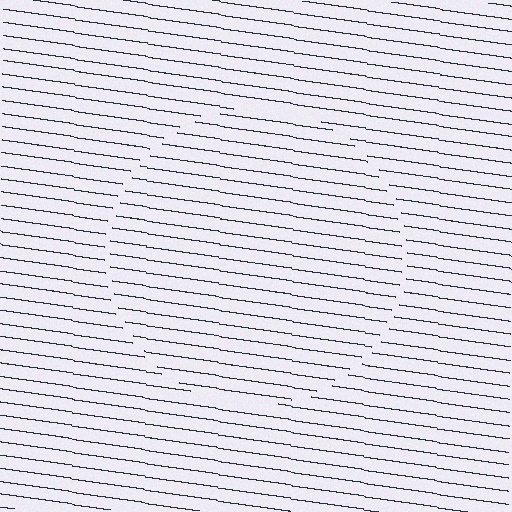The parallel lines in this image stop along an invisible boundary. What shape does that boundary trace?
An illusory circle. The interior of the shape contains the same grating, shifted by half a period — the contour is defined by the phase discontinuity where line-ends from the inner and outer gratings abut.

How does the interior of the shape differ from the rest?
The interior of the shape contains the same grating, shifted by half a period — the contour is defined by the phase discontinuity where line-ends from the inner and outer gratings abut.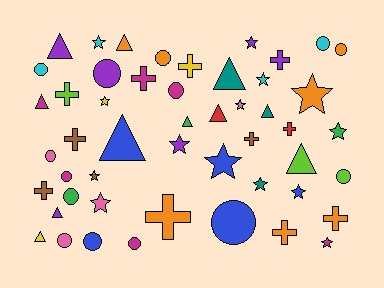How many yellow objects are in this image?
There are 3 yellow objects.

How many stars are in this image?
There are 14 stars.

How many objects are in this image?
There are 50 objects.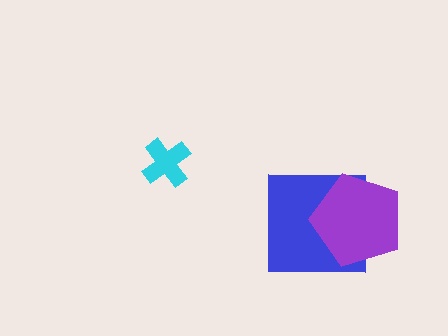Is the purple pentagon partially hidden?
No, no other shape covers it.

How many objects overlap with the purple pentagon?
1 object overlaps with the purple pentagon.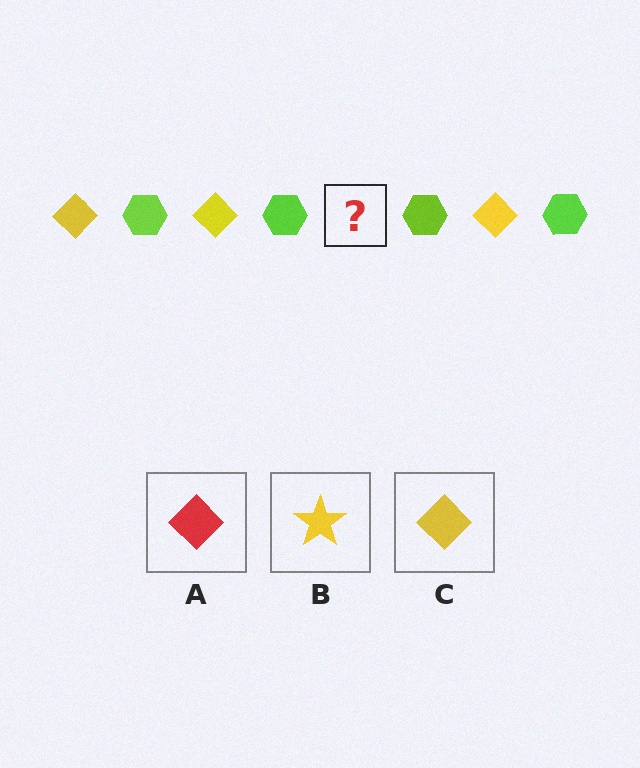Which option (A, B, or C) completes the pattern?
C.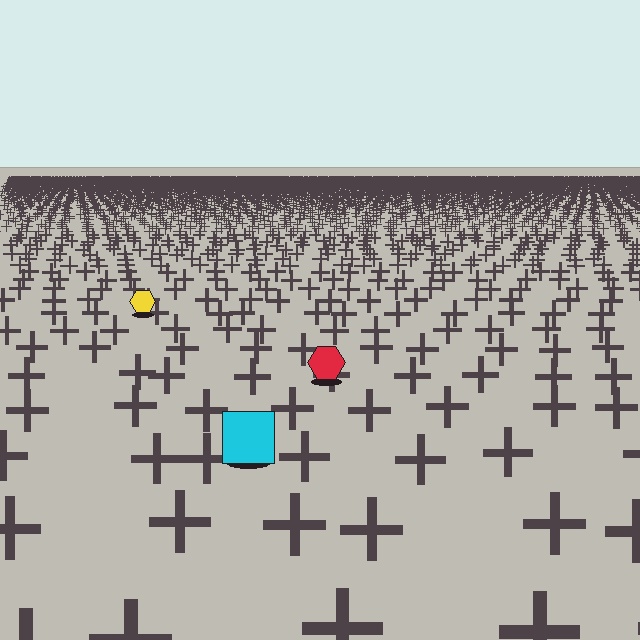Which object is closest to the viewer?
The cyan square is closest. The texture marks near it are larger and more spread out.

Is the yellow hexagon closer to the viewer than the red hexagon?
No. The red hexagon is closer — you can tell from the texture gradient: the ground texture is coarser near it.